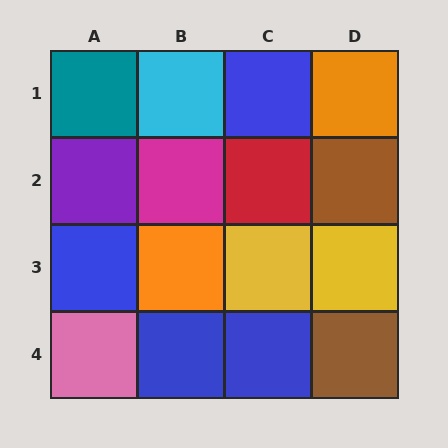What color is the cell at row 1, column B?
Cyan.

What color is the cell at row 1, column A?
Teal.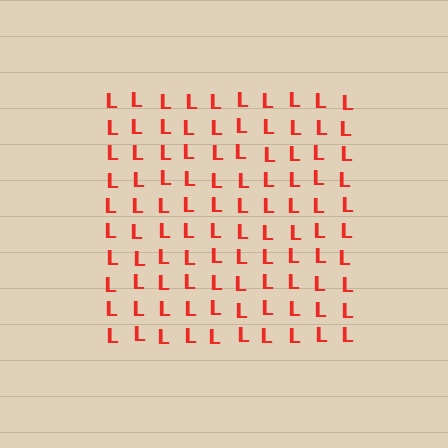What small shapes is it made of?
It is made of small letter L's.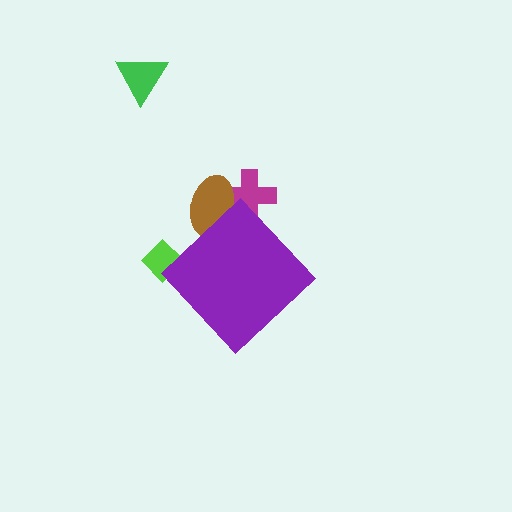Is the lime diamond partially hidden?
Yes, the lime diamond is partially hidden behind the purple diamond.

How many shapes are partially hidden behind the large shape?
3 shapes are partially hidden.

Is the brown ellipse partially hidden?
Yes, the brown ellipse is partially hidden behind the purple diamond.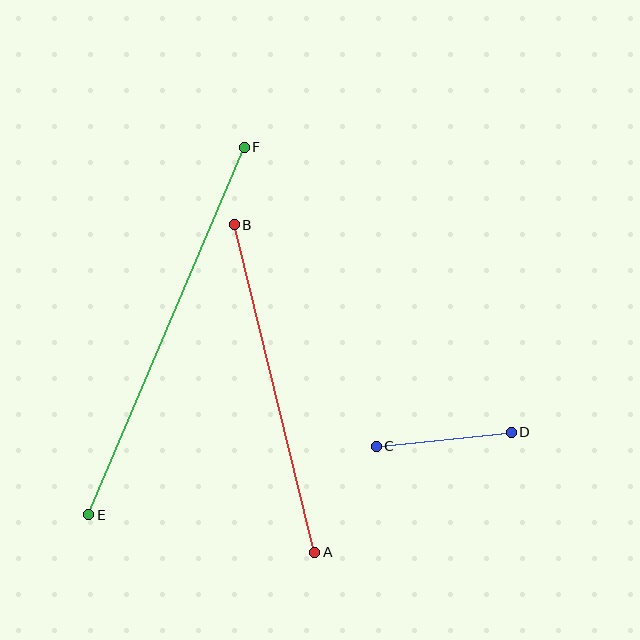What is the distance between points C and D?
The distance is approximately 136 pixels.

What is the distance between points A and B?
The distance is approximately 337 pixels.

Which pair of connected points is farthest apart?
Points E and F are farthest apart.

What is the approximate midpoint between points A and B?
The midpoint is at approximately (275, 389) pixels.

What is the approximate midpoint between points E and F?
The midpoint is at approximately (166, 331) pixels.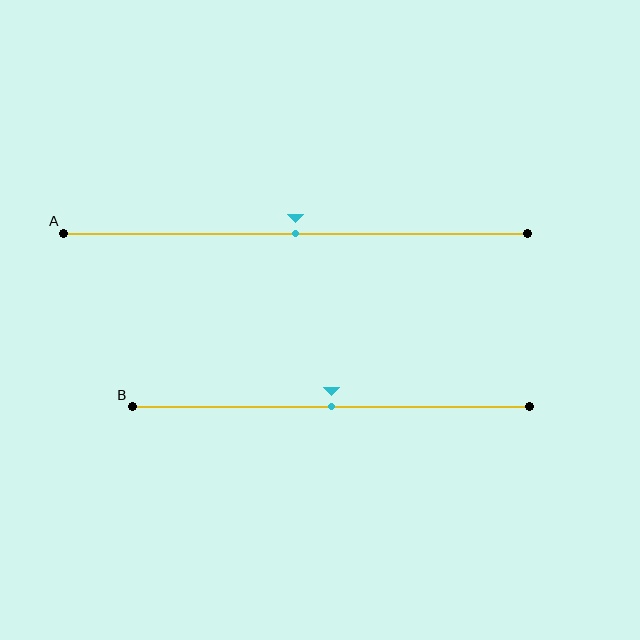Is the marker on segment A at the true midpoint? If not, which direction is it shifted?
Yes, the marker on segment A is at the true midpoint.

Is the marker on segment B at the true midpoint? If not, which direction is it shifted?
Yes, the marker on segment B is at the true midpoint.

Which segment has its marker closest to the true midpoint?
Segment A has its marker closest to the true midpoint.